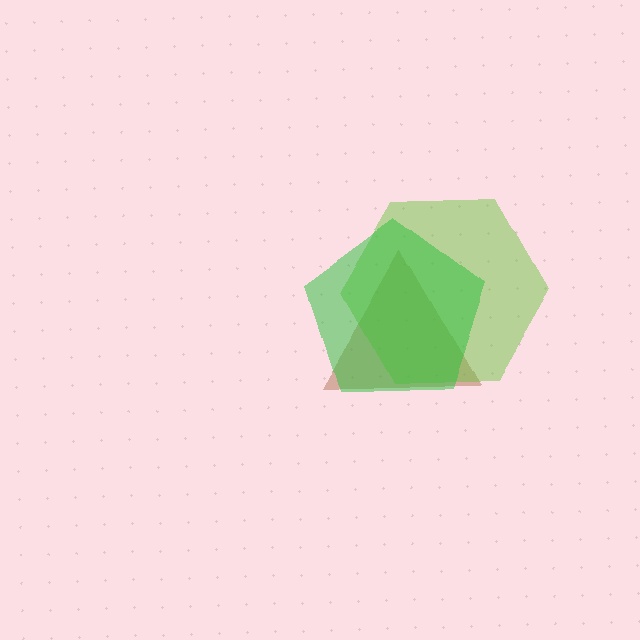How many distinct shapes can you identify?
There are 3 distinct shapes: a brown triangle, a lime hexagon, a green pentagon.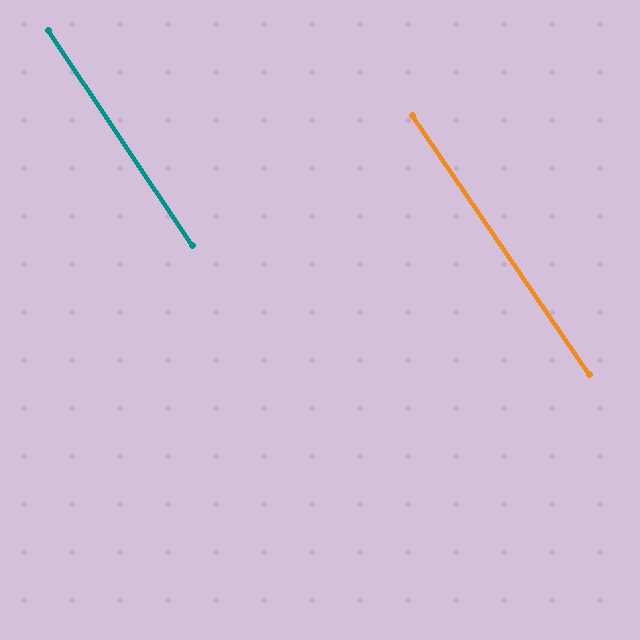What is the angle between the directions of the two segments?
Approximately 1 degree.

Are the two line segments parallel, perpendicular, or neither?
Parallel — their directions differ by only 0.6°.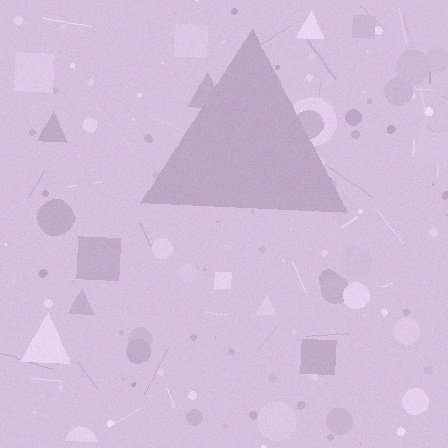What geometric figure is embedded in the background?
A triangle is embedded in the background.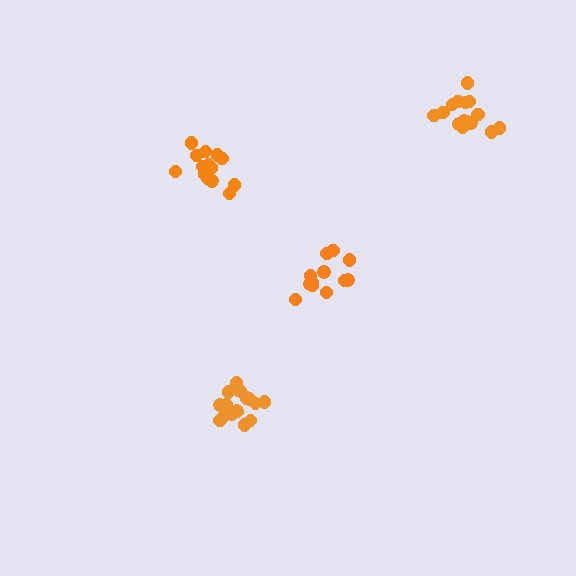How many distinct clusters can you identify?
There are 4 distinct clusters.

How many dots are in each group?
Group 1: 12 dots, Group 2: 18 dots, Group 3: 15 dots, Group 4: 15 dots (60 total).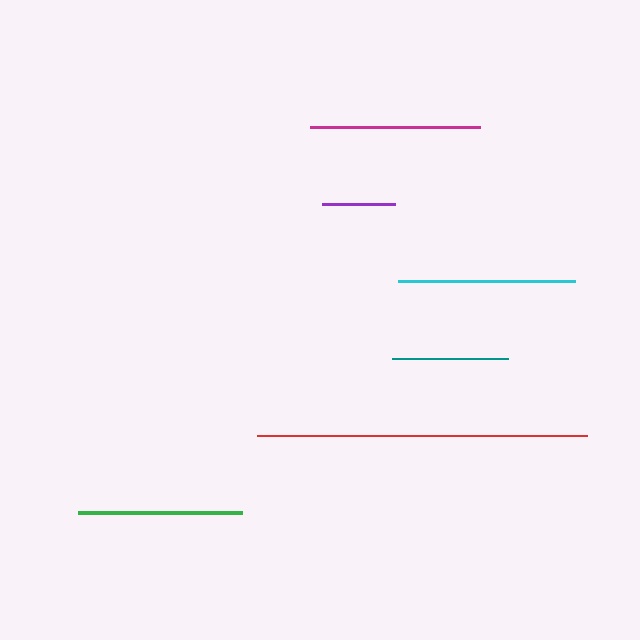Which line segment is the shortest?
The purple line is the shortest at approximately 73 pixels.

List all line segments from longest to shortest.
From longest to shortest: red, cyan, magenta, green, teal, purple.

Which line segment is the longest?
The red line is the longest at approximately 329 pixels.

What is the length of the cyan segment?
The cyan segment is approximately 177 pixels long.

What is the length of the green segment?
The green segment is approximately 163 pixels long.